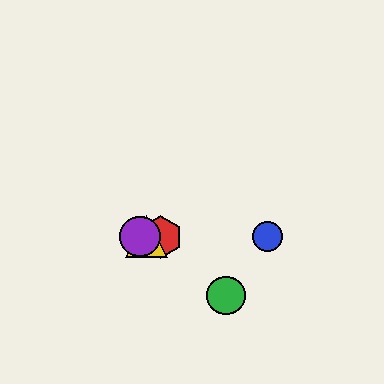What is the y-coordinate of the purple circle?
The purple circle is at y≈237.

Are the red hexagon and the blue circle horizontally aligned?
Yes, both are at y≈237.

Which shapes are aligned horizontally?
The red hexagon, the blue circle, the yellow triangle, the purple circle are aligned horizontally.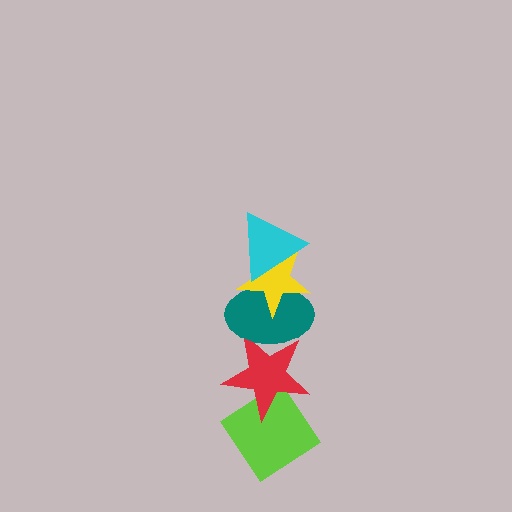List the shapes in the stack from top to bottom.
From top to bottom: the cyan triangle, the yellow star, the teal ellipse, the red star, the lime diamond.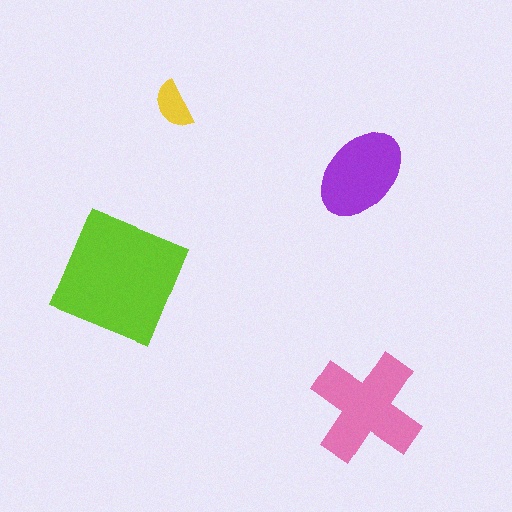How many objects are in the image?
There are 4 objects in the image.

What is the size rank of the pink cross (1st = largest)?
2nd.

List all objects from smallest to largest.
The yellow semicircle, the purple ellipse, the pink cross, the lime square.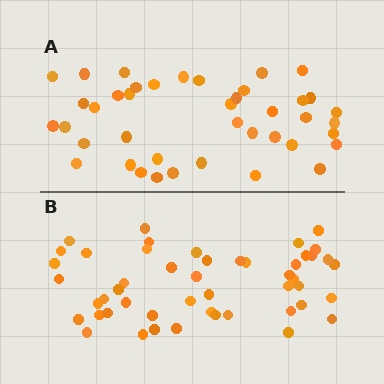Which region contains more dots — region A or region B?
Region B (the bottom region) has more dots.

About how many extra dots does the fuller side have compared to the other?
Region B has roughly 8 or so more dots than region A.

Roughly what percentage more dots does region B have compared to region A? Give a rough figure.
About 20% more.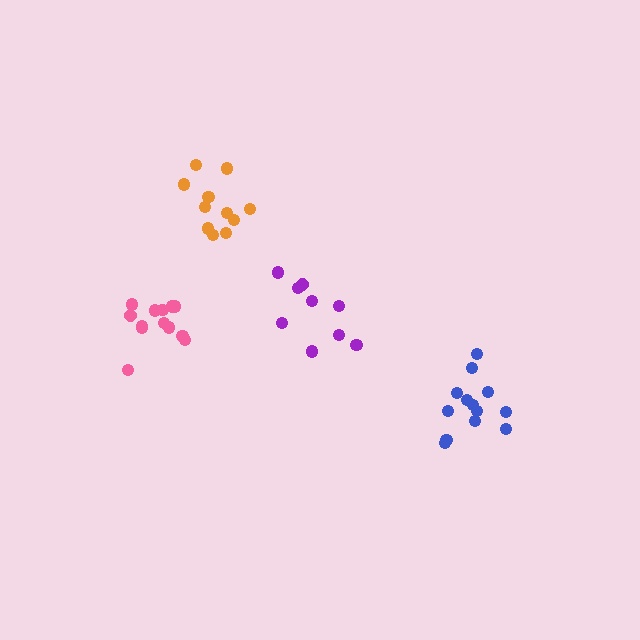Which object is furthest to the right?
The blue cluster is rightmost.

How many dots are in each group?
Group 1: 9 dots, Group 2: 11 dots, Group 3: 13 dots, Group 4: 13 dots (46 total).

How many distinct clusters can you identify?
There are 4 distinct clusters.